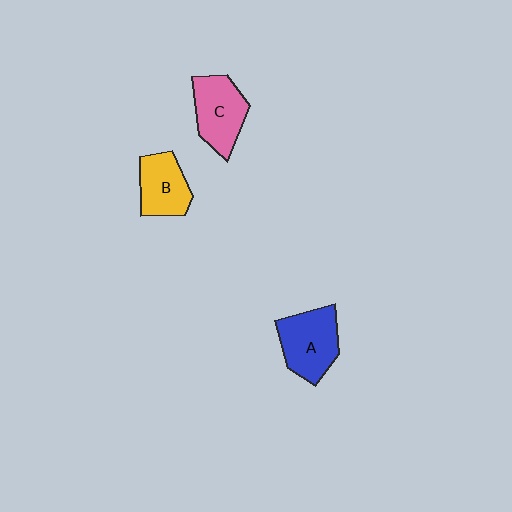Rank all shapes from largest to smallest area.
From largest to smallest: A (blue), C (pink), B (yellow).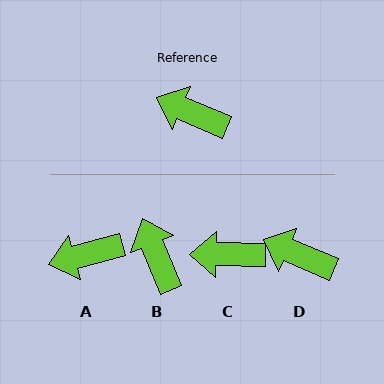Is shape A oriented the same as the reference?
No, it is off by about 38 degrees.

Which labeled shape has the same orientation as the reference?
D.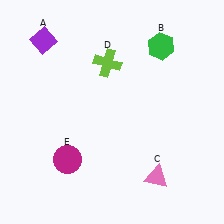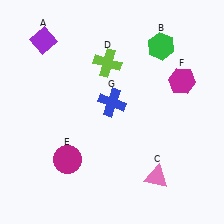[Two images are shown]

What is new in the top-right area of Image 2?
A magenta hexagon (F) was added in the top-right area of Image 2.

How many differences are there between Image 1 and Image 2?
There are 2 differences between the two images.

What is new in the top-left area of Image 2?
A blue cross (G) was added in the top-left area of Image 2.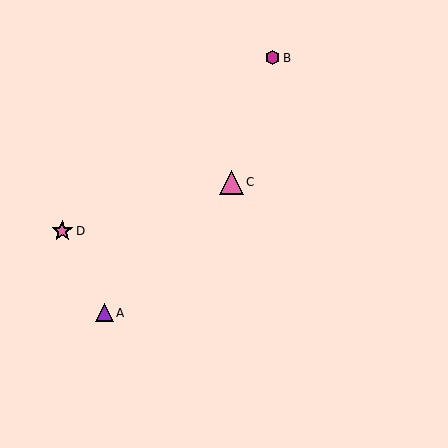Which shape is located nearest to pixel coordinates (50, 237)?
The pink star (labeled D) at (62, 231) is nearest to that location.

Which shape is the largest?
The pink triangle (labeled C) is the largest.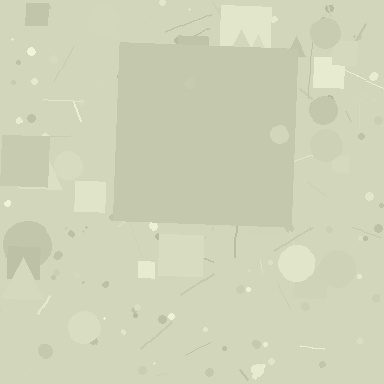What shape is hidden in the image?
A square is hidden in the image.